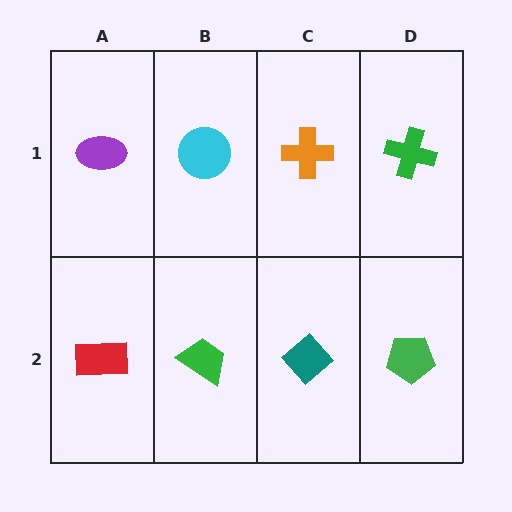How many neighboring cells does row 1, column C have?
3.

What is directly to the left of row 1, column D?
An orange cross.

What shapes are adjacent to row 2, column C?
An orange cross (row 1, column C), a green trapezoid (row 2, column B), a green pentagon (row 2, column D).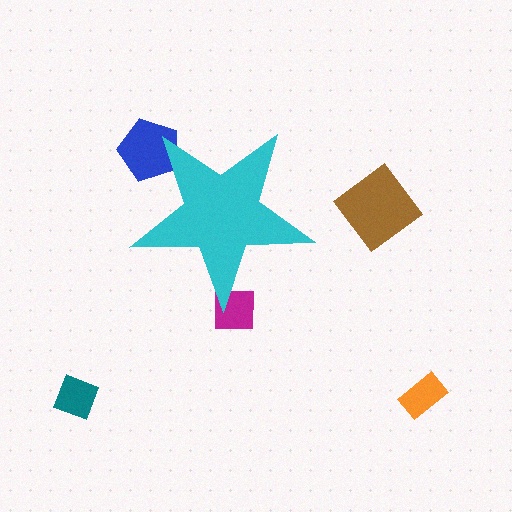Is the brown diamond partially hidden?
No, the brown diamond is fully visible.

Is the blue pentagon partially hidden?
Yes, the blue pentagon is partially hidden behind the cyan star.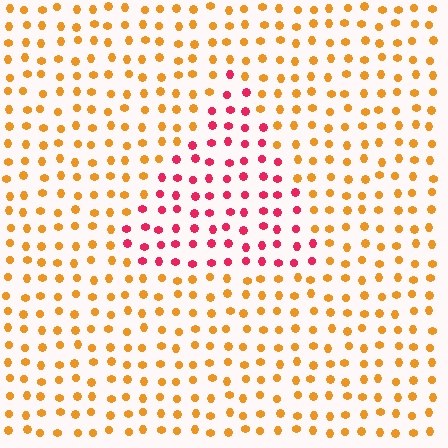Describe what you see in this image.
The image is filled with small orange elements in a uniform arrangement. A triangle-shaped region is visible where the elements are tinted to a slightly different hue, forming a subtle color boundary.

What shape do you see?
I see a triangle.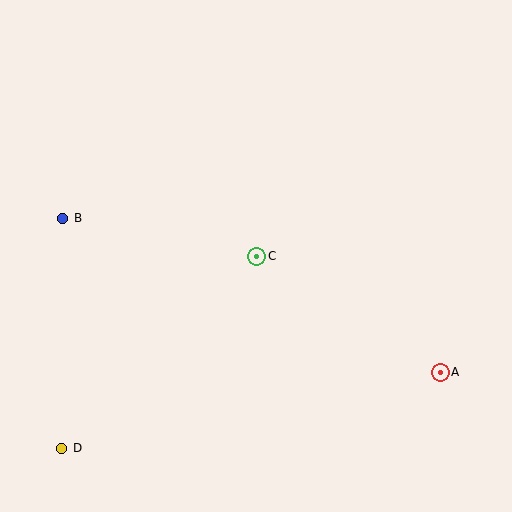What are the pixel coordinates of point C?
Point C is at (257, 256).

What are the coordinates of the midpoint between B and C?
The midpoint between B and C is at (160, 237).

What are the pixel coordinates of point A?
Point A is at (440, 372).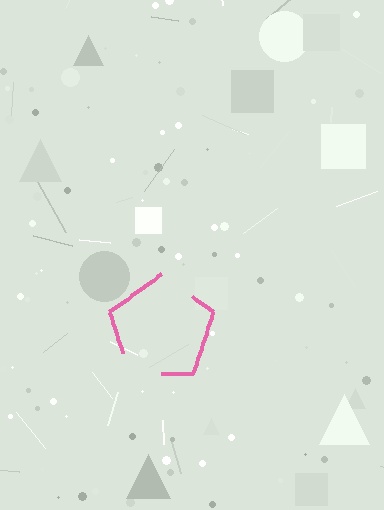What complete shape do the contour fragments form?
The contour fragments form a pentagon.